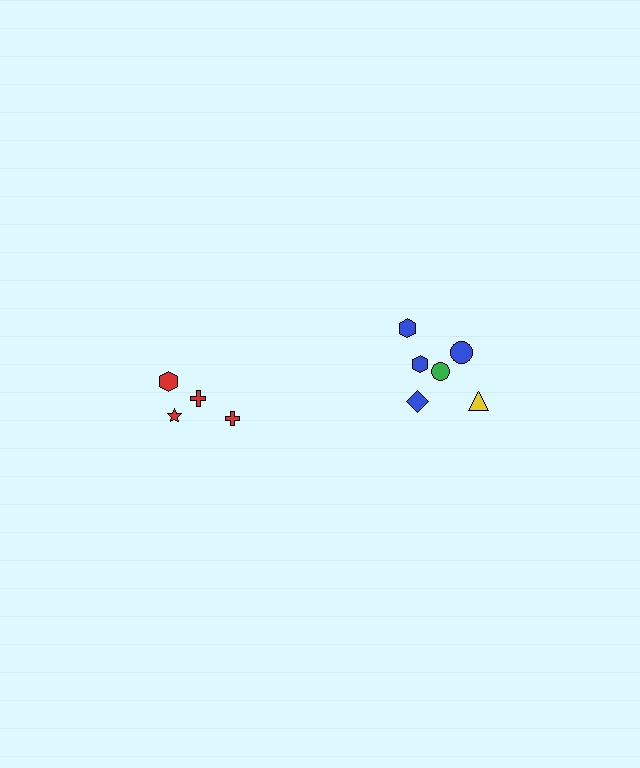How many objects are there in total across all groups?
There are 10 objects.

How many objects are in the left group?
There are 4 objects.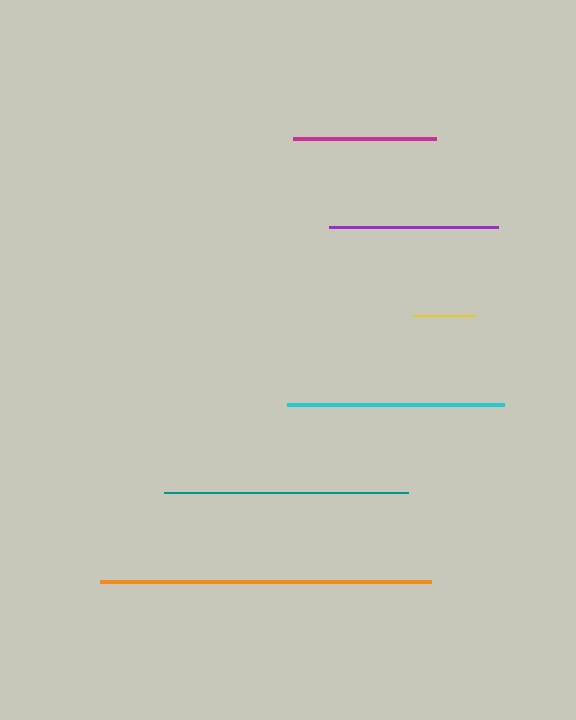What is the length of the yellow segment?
The yellow segment is approximately 62 pixels long.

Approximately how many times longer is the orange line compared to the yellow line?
The orange line is approximately 5.3 times the length of the yellow line.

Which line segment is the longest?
The orange line is the longest at approximately 330 pixels.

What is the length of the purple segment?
The purple segment is approximately 169 pixels long.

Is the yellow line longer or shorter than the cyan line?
The cyan line is longer than the yellow line.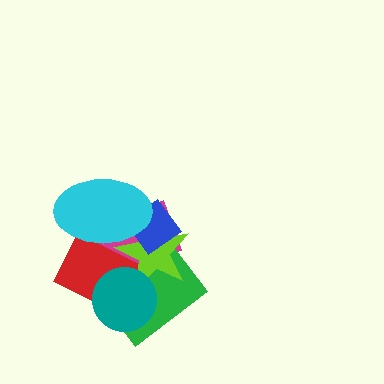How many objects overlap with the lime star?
6 objects overlap with the lime star.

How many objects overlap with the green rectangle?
4 objects overlap with the green rectangle.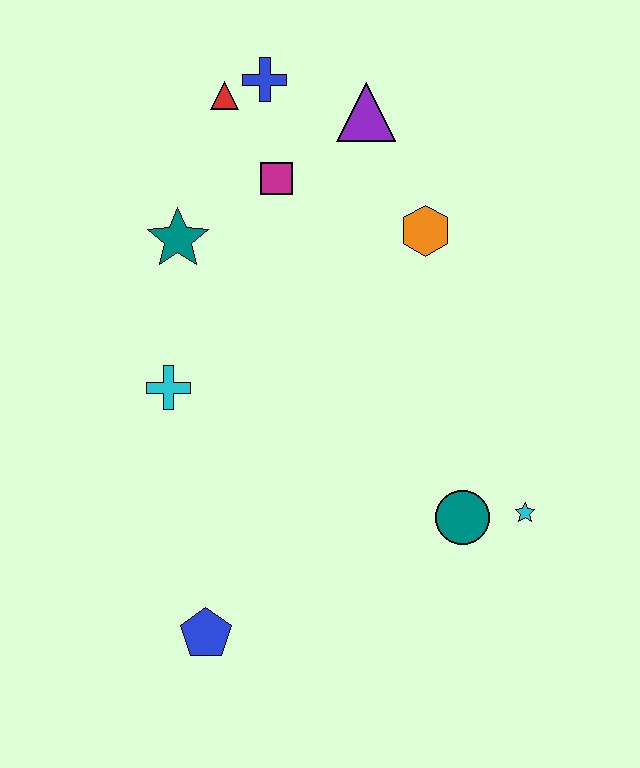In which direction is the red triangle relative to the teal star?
The red triangle is above the teal star.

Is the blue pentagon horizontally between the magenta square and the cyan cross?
Yes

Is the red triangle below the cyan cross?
No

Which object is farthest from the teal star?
The cyan star is farthest from the teal star.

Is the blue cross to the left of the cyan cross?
No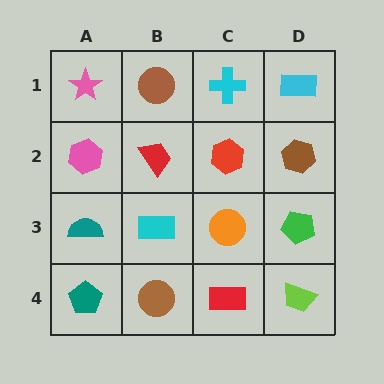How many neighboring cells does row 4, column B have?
3.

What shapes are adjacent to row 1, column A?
A pink hexagon (row 2, column A), a brown circle (row 1, column B).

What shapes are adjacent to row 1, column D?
A brown hexagon (row 2, column D), a cyan cross (row 1, column C).